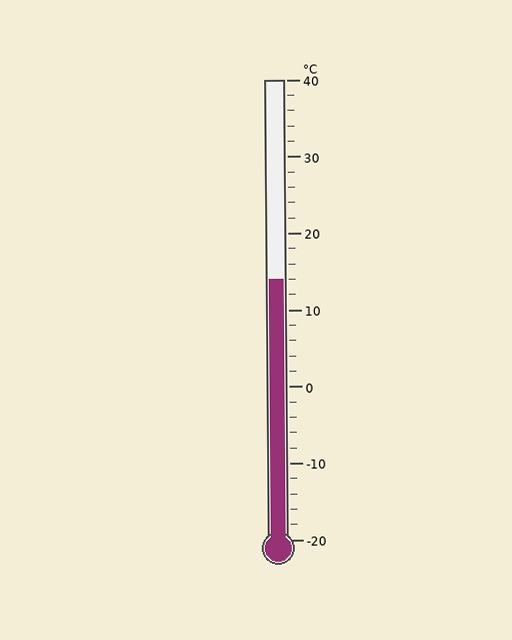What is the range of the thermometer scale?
The thermometer scale ranges from -20°C to 40°C.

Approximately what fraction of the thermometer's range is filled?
The thermometer is filled to approximately 55% of its range.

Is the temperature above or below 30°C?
The temperature is below 30°C.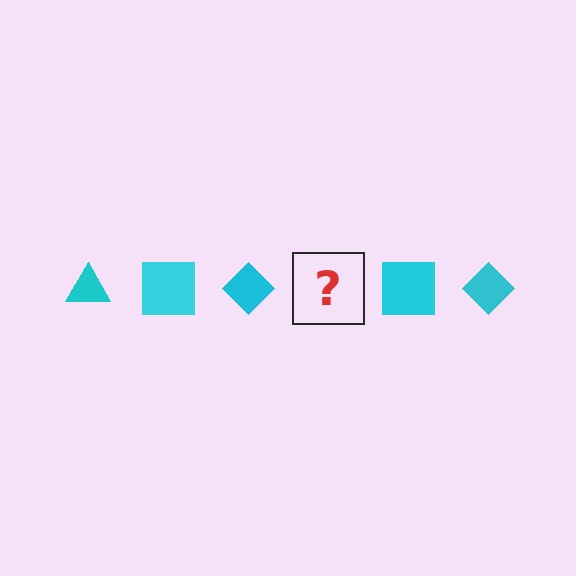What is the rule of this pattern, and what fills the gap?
The rule is that the pattern cycles through triangle, square, diamond shapes in cyan. The gap should be filled with a cyan triangle.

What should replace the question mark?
The question mark should be replaced with a cyan triangle.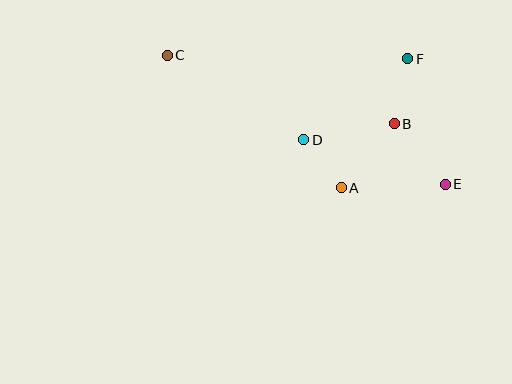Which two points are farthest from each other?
Points C and E are farthest from each other.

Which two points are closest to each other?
Points A and D are closest to each other.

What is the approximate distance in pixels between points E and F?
The distance between E and F is approximately 131 pixels.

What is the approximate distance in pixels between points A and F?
The distance between A and F is approximately 145 pixels.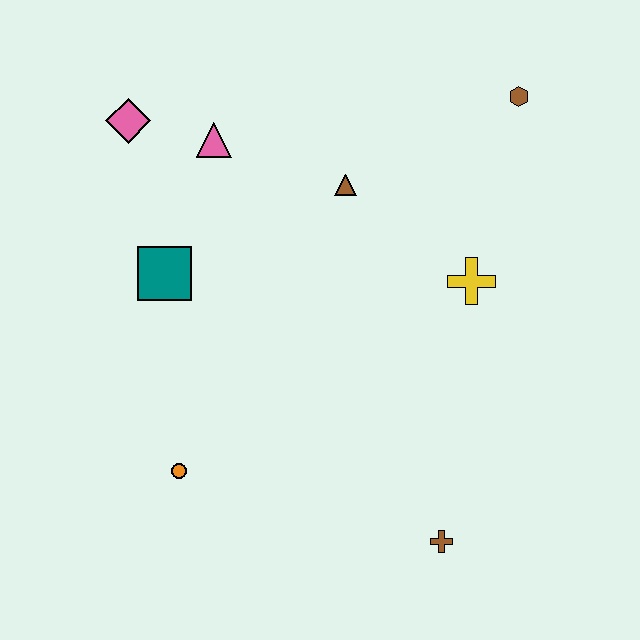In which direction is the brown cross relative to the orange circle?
The brown cross is to the right of the orange circle.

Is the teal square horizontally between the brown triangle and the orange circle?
No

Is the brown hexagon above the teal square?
Yes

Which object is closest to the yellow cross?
The brown triangle is closest to the yellow cross.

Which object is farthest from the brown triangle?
The brown cross is farthest from the brown triangle.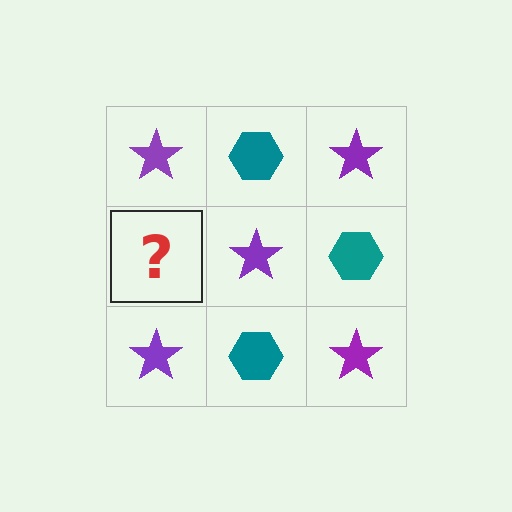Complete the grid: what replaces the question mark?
The question mark should be replaced with a teal hexagon.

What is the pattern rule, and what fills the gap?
The rule is that it alternates purple star and teal hexagon in a checkerboard pattern. The gap should be filled with a teal hexagon.